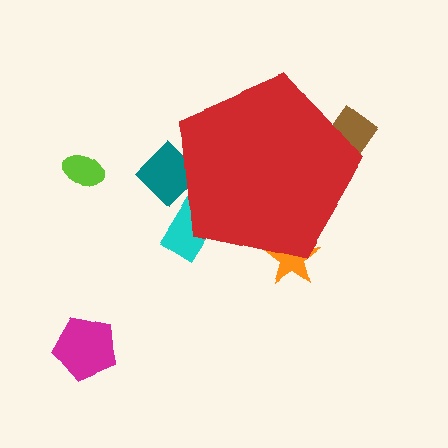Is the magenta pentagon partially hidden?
No, the magenta pentagon is fully visible.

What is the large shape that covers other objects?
A red pentagon.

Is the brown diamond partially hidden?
Yes, the brown diamond is partially hidden behind the red pentagon.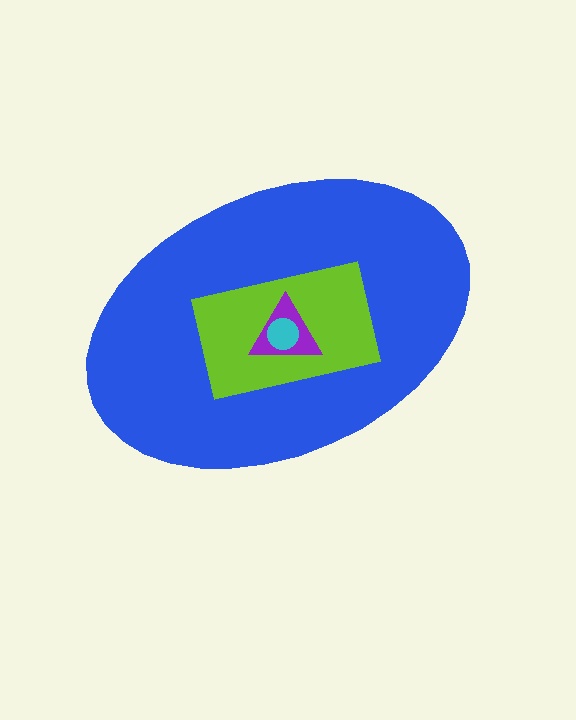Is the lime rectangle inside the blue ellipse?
Yes.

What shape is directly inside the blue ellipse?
The lime rectangle.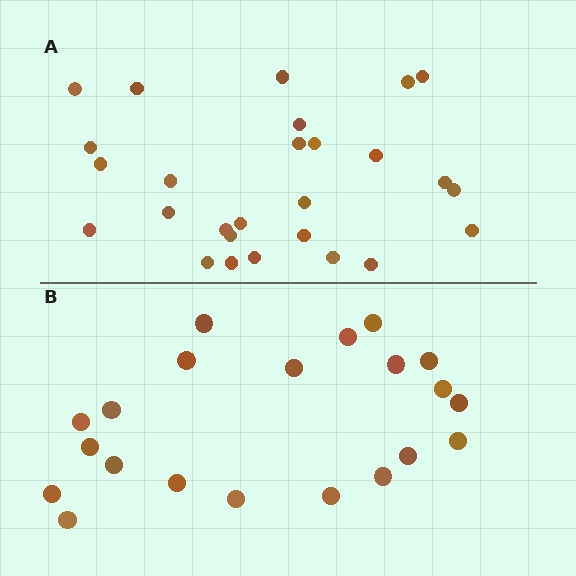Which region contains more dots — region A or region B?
Region A (the top region) has more dots.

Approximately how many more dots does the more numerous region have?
Region A has about 6 more dots than region B.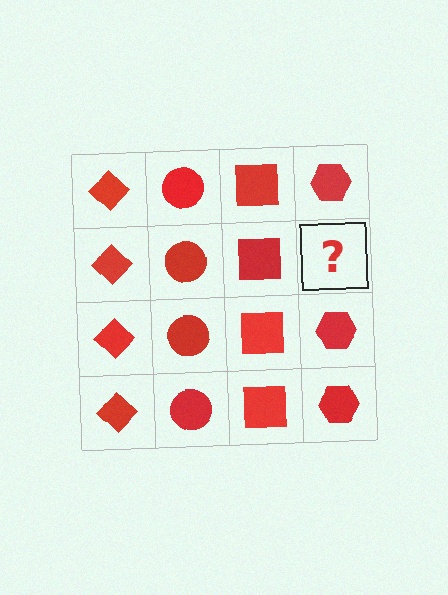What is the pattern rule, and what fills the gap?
The rule is that each column has a consistent shape. The gap should be filled with a red hexagon.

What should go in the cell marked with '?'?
The missing cell should contain a red hexagon.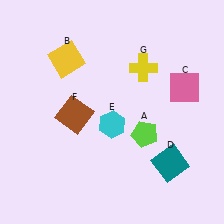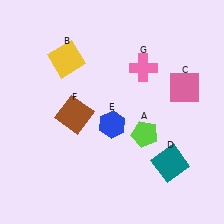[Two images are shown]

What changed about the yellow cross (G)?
In Image 1, G is yellow. In Image 2, it changed to pink.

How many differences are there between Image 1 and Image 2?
There are 2 differences between the two images.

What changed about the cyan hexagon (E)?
In Image 1, E is cyan. In Image 2, it changed to blue.